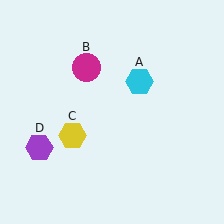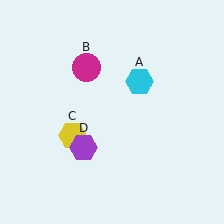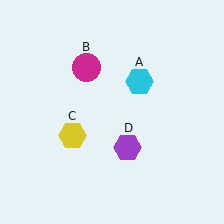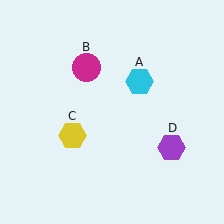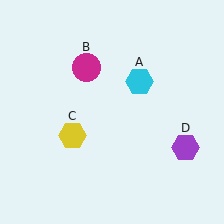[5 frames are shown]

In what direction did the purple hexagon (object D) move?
The purple hexagon (object D) moved right.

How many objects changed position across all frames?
1 object changed position: purple hexagon (object D).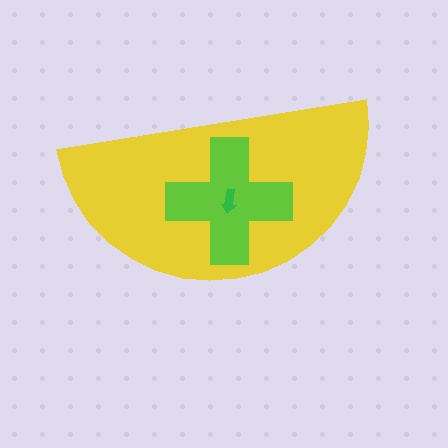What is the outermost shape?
The yellow semicircle.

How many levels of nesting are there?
3.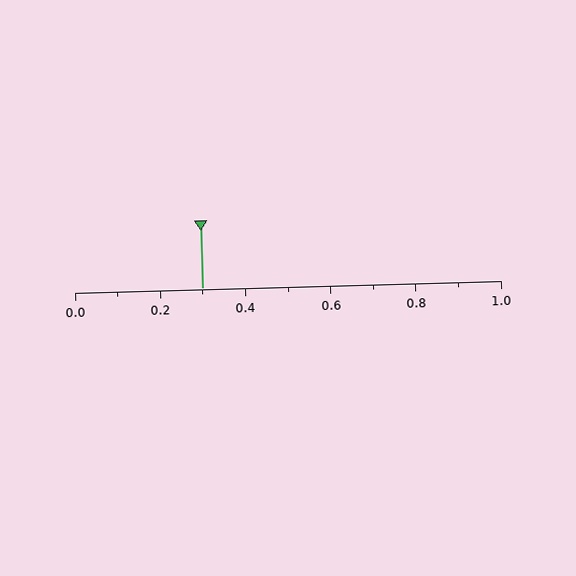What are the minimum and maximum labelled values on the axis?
The axis runs from 0.0 to 1.0.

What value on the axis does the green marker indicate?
The marker indicates approximately 0.3.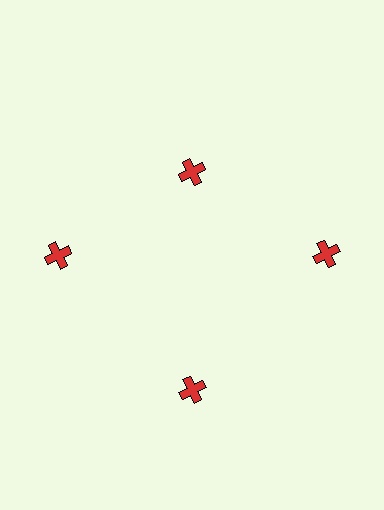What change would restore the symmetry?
The symmetry would be restored by moving it outward, back onto the ring so that all 4 crosses sit at equal angles and equal distance from the center.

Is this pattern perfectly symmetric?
No. The 4 red crosses are arranged in a ring, but one element near the 12 o'clock position is pulled inward toward the center, breaking the 4-fold rotational symmetry.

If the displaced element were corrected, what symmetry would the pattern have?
It would have 4-fold rotational symmetry — the pattern would map onto itself every 90 degrees.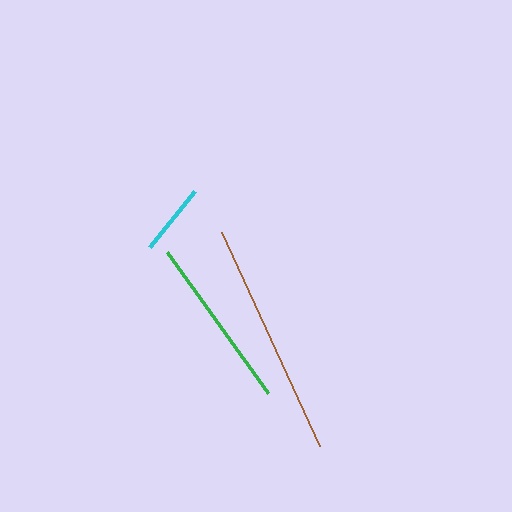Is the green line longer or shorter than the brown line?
The brown line is longer than the green line.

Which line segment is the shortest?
The cyan line is the shortest at approximately 73 pixels.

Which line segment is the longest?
The brown line is the longest at approximately 235 pixels.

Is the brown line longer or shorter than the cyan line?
The brown line is longer than the cyan line.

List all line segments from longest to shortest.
From longest to shortest: brown, green, cyan.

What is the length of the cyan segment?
The cyan segment is approximately 73 pixels long.